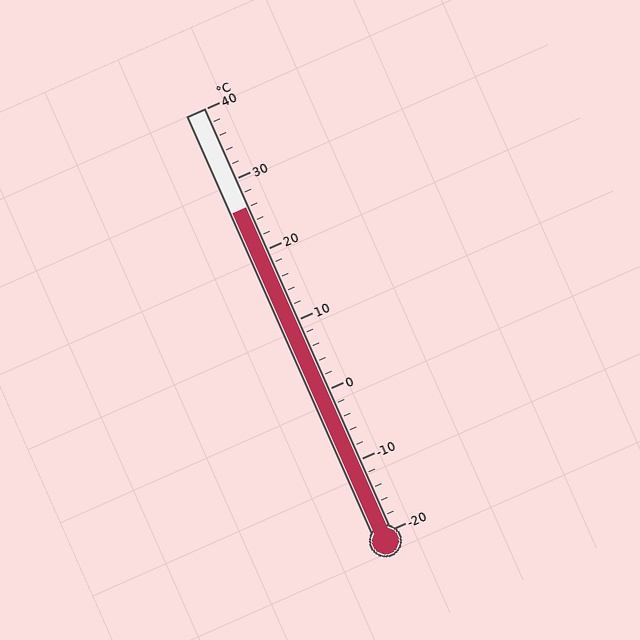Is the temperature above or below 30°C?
The temperature is below 30°C.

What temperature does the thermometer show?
The thermometer shows approximately 26°C.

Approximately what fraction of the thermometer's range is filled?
The thermometer is filled to approximately 75% of its range.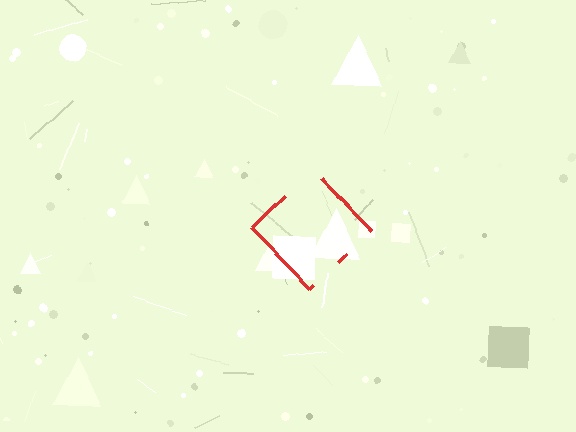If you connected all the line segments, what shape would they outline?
They would outline a diamond.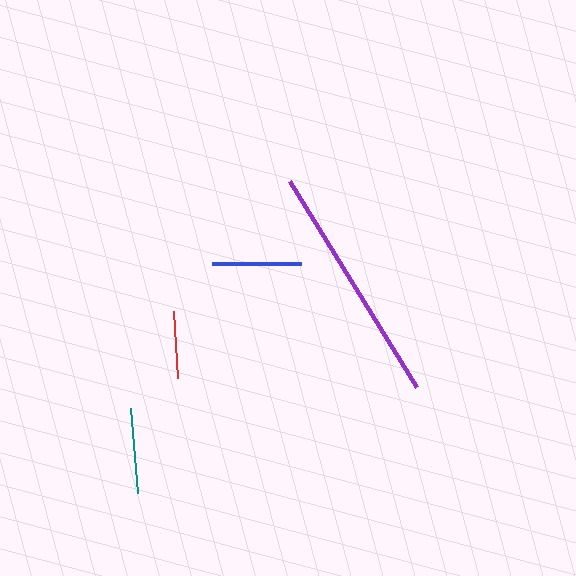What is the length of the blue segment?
The blue segment is approximately 89 pixels long.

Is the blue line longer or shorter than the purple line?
The purple line is longer than the blue line.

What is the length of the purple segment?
The purple segment is approximately 242 pixels long.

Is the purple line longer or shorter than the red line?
The purple line is longer than the red line.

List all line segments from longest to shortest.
From longest to shortest: purple, blue, teal, red.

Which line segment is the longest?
The purple line is the longest at approximately 242 pixels.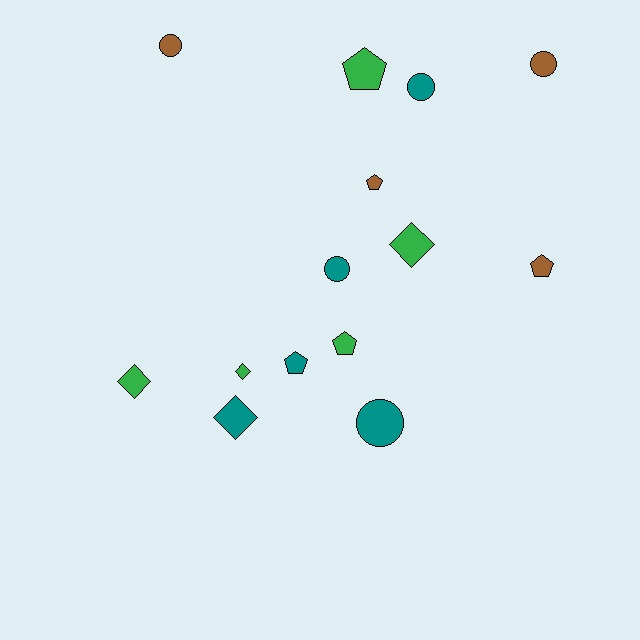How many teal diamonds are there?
There is 1 teal diamond.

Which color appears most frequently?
Teal, with 5 objects.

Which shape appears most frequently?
Circle, with 5 objects.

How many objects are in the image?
There are 14 objects.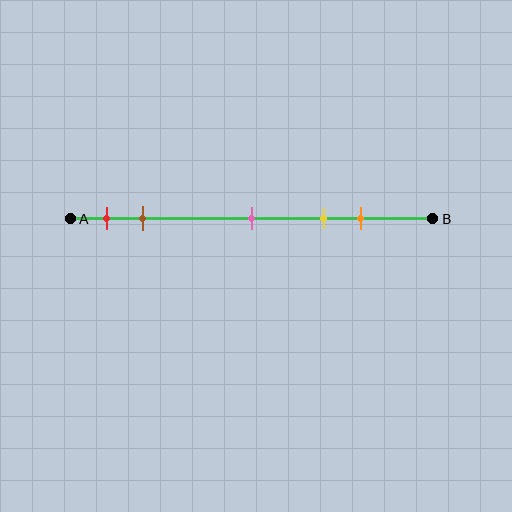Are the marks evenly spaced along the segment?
No, the marks are not evenly spaced.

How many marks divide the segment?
There are 5 marks dividing the segment.